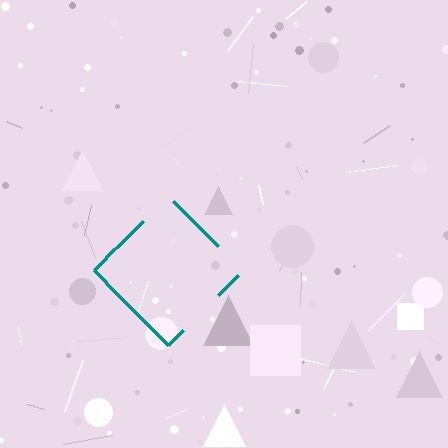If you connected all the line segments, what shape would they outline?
They would outline a diamond.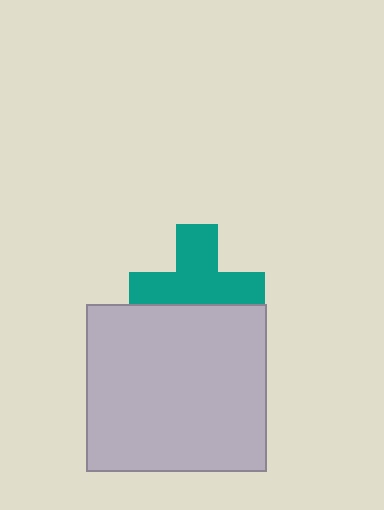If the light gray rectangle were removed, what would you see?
You would see the complete teal cross.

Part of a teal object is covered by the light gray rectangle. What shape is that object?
It is a cross.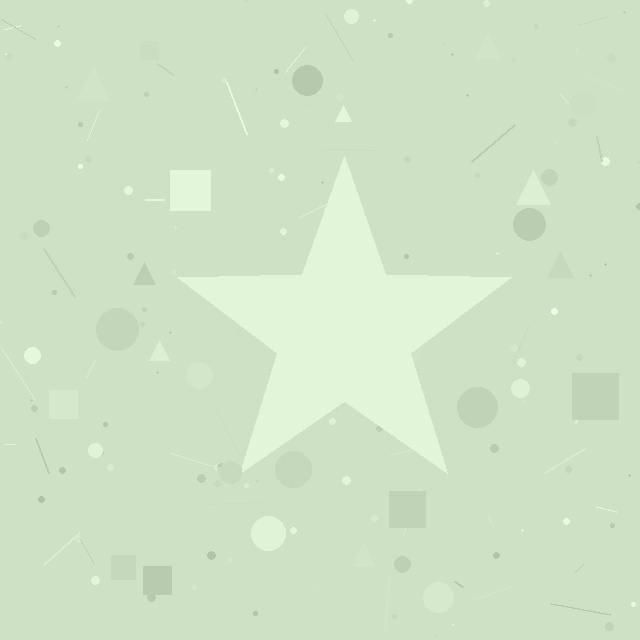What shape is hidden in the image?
A star is hidden in the image.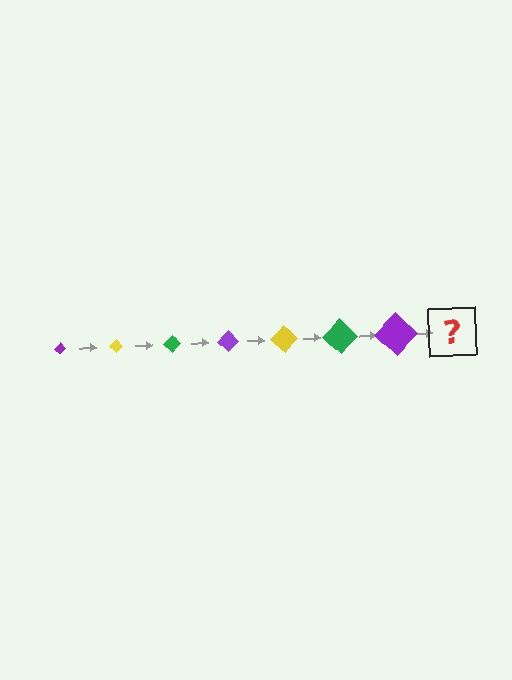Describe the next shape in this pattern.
It should be a yellow diamond, larger than the previous one.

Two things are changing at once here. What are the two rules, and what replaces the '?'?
The two rules are that the diamond grows larger each step and the color cycles through purple, yellow, and green. The '?' should be a yellow diamond, larger than the previous one.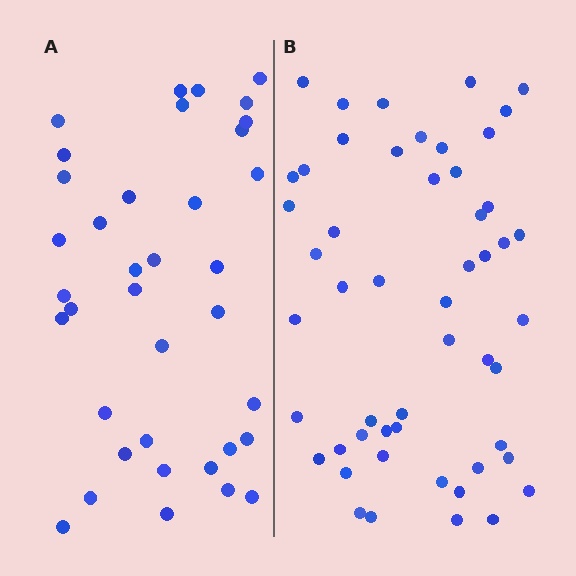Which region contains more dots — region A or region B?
Region B (the right region) has more dots.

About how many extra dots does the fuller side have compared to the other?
Region B has approximately 15 more dots than region A.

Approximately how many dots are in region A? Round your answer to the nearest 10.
About 40 dots. (The exact count is 37, which rounds to 40.)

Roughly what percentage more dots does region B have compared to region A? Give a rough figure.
About 40% more.